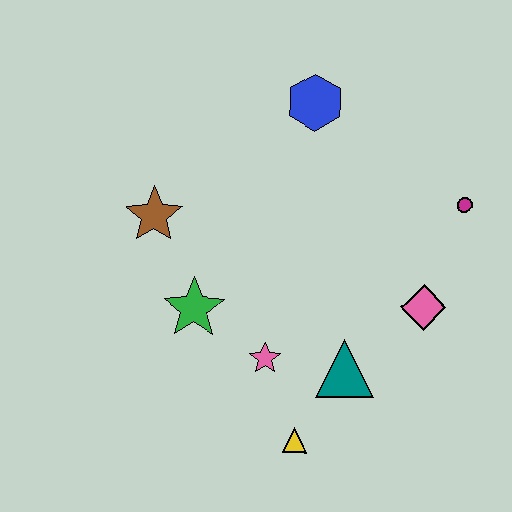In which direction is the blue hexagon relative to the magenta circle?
The blue hexagon is to the left of the magenta circle.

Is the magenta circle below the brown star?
No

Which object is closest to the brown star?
The green star is closest to the brown star.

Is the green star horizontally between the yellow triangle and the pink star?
No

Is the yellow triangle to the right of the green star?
Yes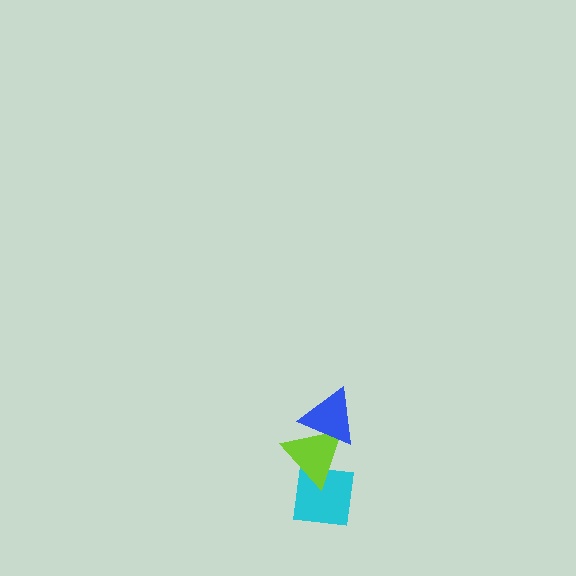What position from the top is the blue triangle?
The blue triangle is 1st from the top.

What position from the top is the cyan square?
The cyan square is 3rd from the top.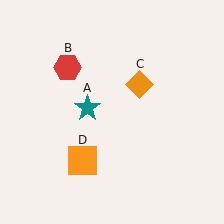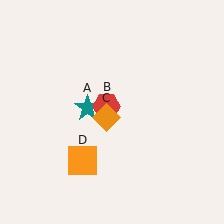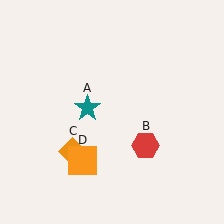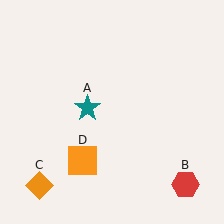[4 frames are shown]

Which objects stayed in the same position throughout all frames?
Teal star (object A) and orange square (object D) remained stationary.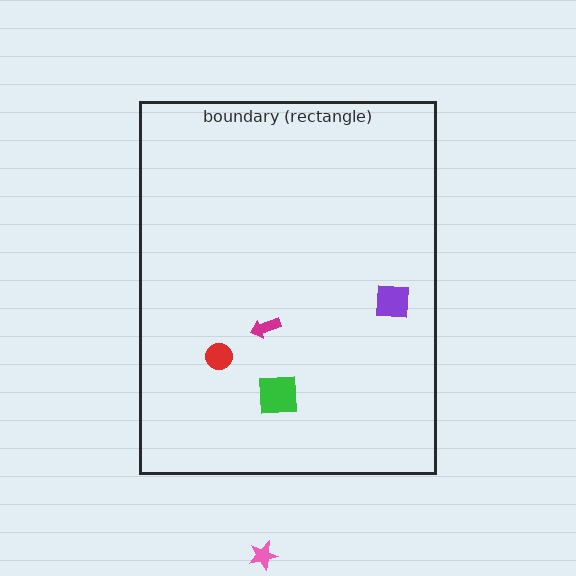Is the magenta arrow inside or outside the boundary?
Inside.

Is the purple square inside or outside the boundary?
Inside.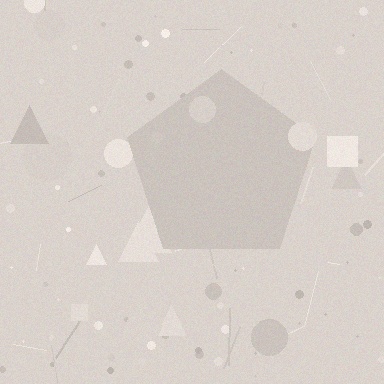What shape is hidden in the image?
A pentagon is hidden in the image.